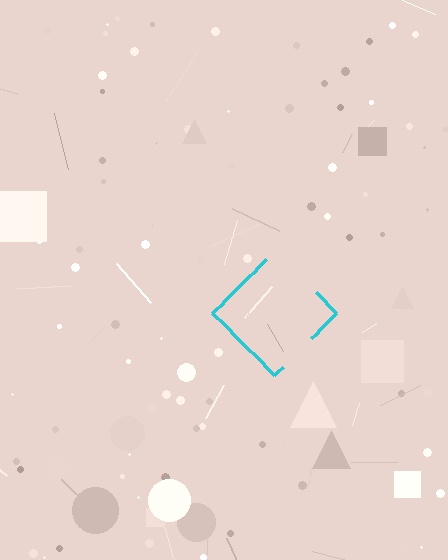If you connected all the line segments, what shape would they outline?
They would outline a diamond.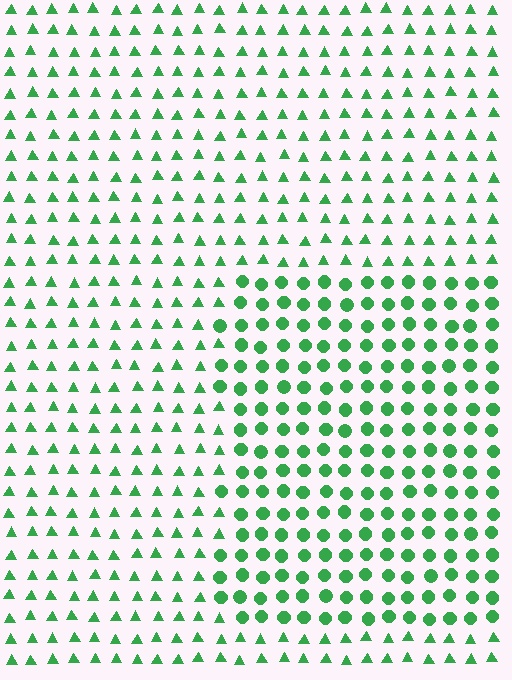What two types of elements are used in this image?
The image uses circles inside the rectangle region and triangles outside it.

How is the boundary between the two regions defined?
The boundary is defined by a change in element shape: circles inside vs. triangles outside. All elements share the same color and spacing.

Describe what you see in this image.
The image is filled with small green elements arranged in a uniform grid. A rectangle-shaped region contains circles, while the surrounding area contains triangles. The boundary is defined purely by the change in element shape.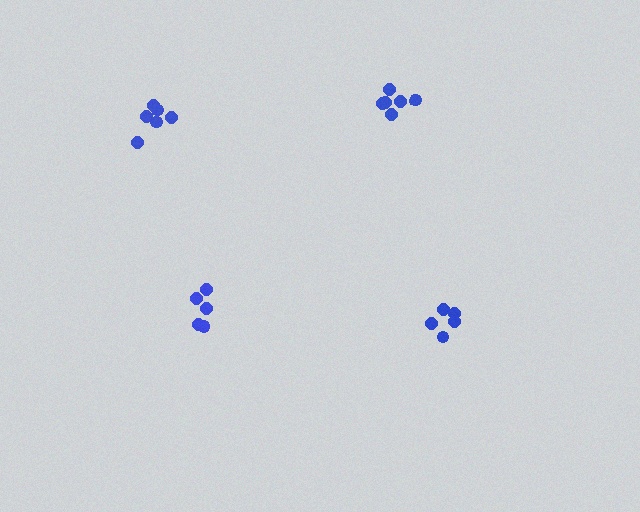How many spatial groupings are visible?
There are 4 spatial groupings.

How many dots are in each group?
Group 1: 6 dots, Group 2: 6 dots, Group 3: 5 dots, Group 4: 5 dots (22 total).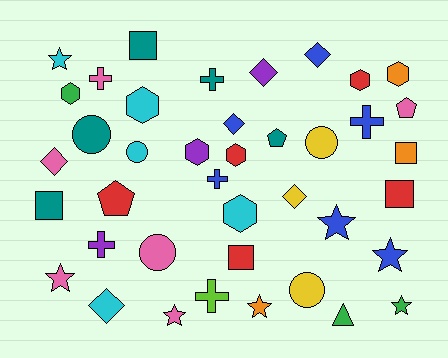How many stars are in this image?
There are 7 stars.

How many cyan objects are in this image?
There are 5 cyan objects.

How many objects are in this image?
There are 40 objects.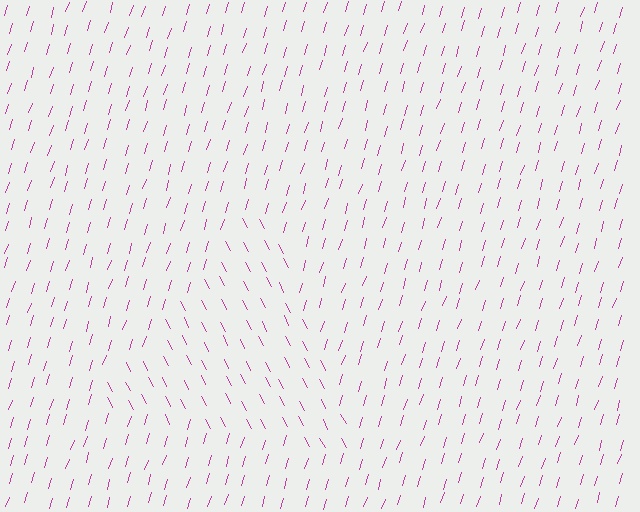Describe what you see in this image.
The image is filled with small magenta line segments. A triangle region in the image has lines oriented differently from the surrounding lines, creating a visible texture boundary.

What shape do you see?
I see a triangle.